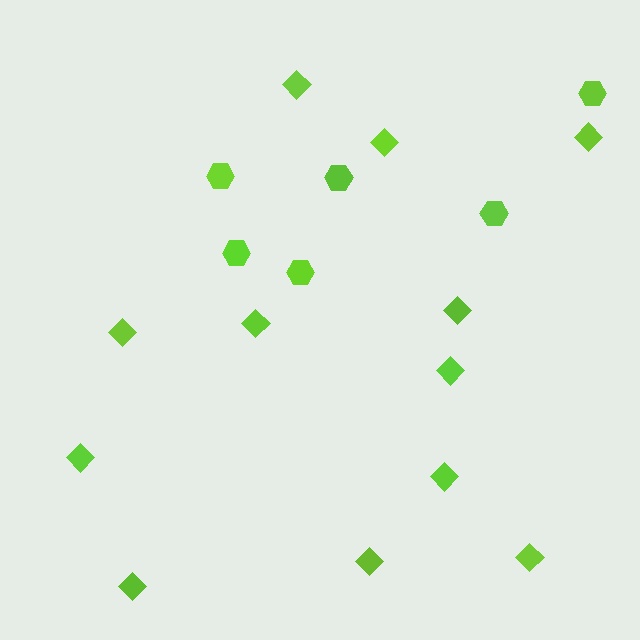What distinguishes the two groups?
There are 2 groups: one group of diamonds (12) and one group of hexagons (6).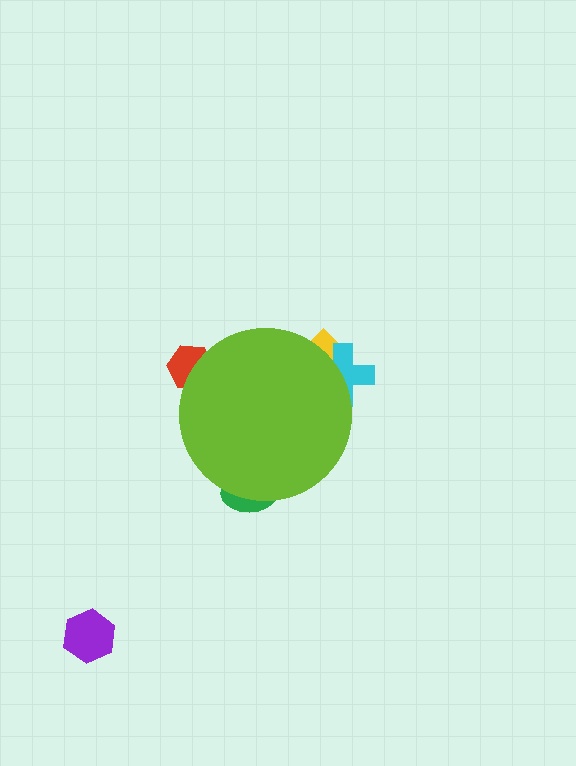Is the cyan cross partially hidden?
Yes, the cyan cross is partially hidden behind the lime circle.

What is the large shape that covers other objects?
A lime circle.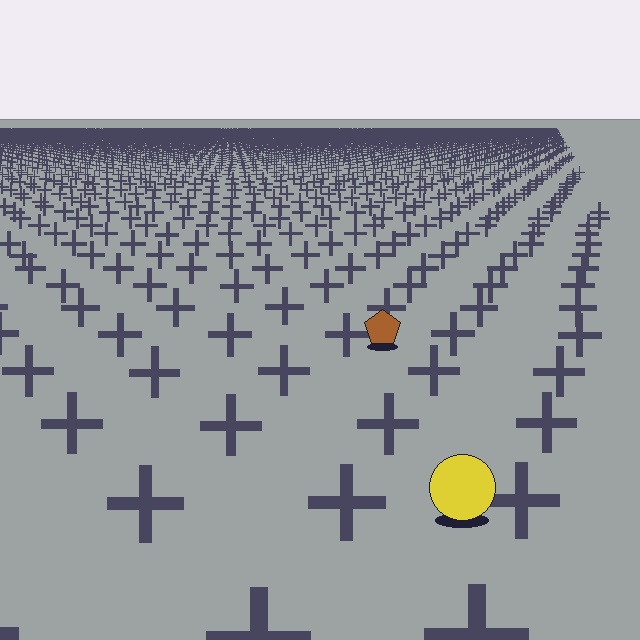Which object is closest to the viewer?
The yellow circle is closest. The texture marks near it are larger and more spread out.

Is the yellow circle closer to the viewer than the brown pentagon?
Yes. The yellow circle is closer — you can tell from the texture gradient: the ground texture is coarser near it.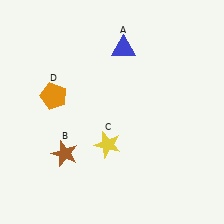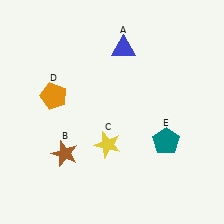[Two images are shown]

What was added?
A teal pentagon (E) was added in Image 2.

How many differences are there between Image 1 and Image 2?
There is 1 difference between the two images.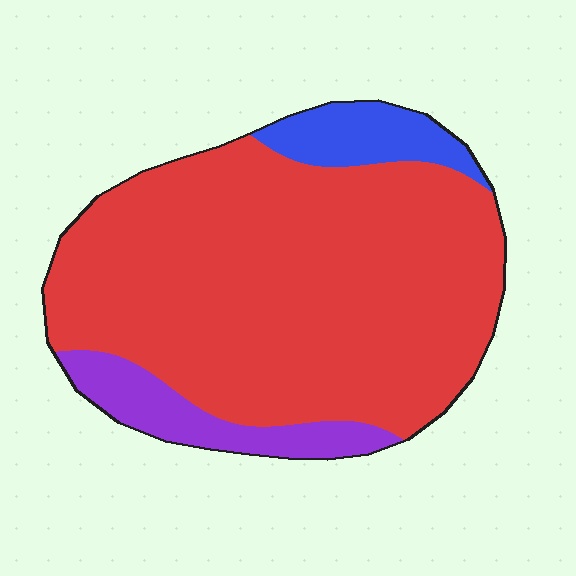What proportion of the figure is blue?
Blue takes up about one tenth (1/10) of the figure.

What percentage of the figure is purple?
Purple covers around 10% of the figure.